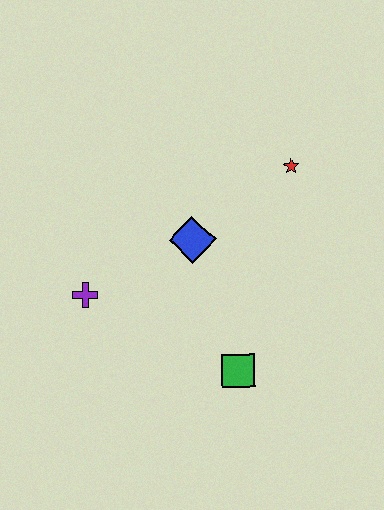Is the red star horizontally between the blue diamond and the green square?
No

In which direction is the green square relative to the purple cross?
The green square is to the right of the purple cross.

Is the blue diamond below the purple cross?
No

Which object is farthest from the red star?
The purple cross is farthest from the red star.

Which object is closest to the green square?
The blue diamond is closest to the green square.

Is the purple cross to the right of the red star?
No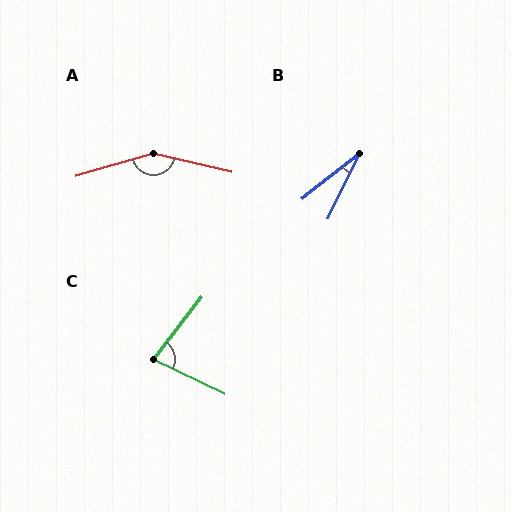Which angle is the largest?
A, at approximately 151 degrees.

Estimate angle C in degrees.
Approximately 78 degrees.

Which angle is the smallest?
B, at approximately 26 degrees.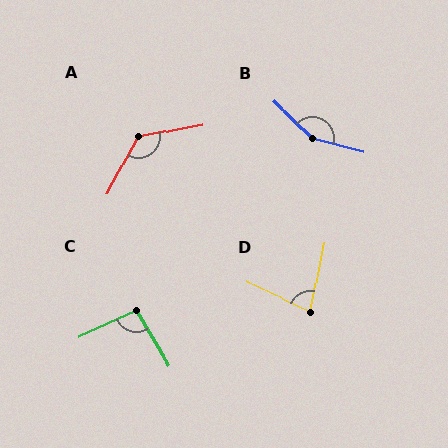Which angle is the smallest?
D, at approximately 76 degrees.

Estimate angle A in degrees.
Approximately 128 degrees.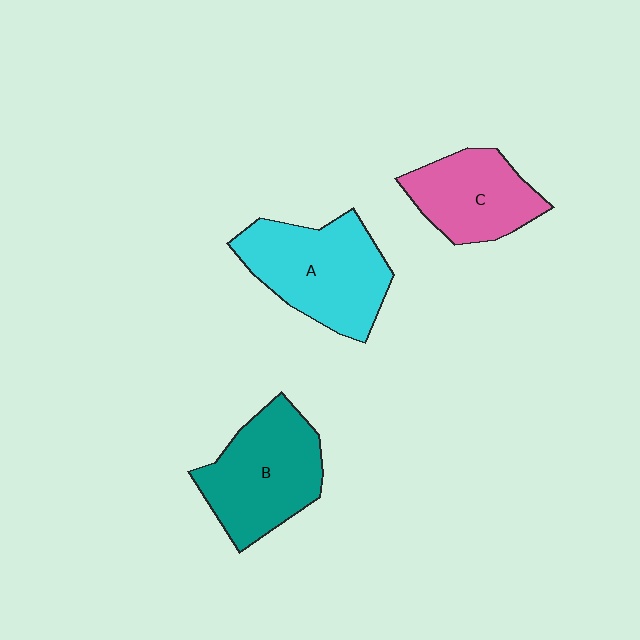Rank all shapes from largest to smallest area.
From largest to smallest: A (cyan), B (teal), C (pink).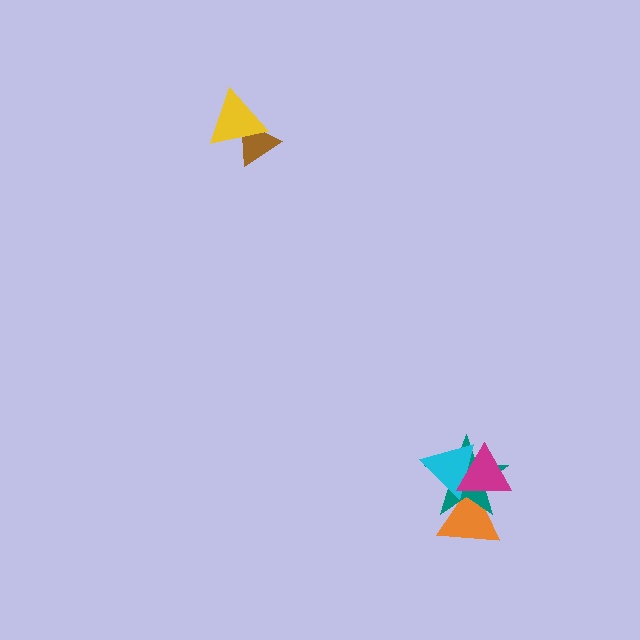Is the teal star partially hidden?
Yes, it is partially covered by another shape.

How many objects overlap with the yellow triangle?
1 object overlaps with the yellow triangle.